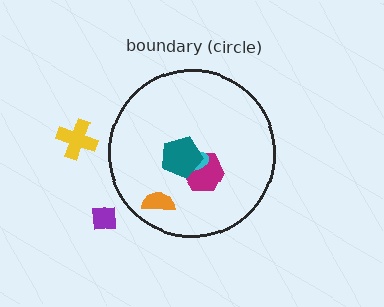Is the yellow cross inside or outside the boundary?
Outside.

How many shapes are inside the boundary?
4 inside, 2 outside.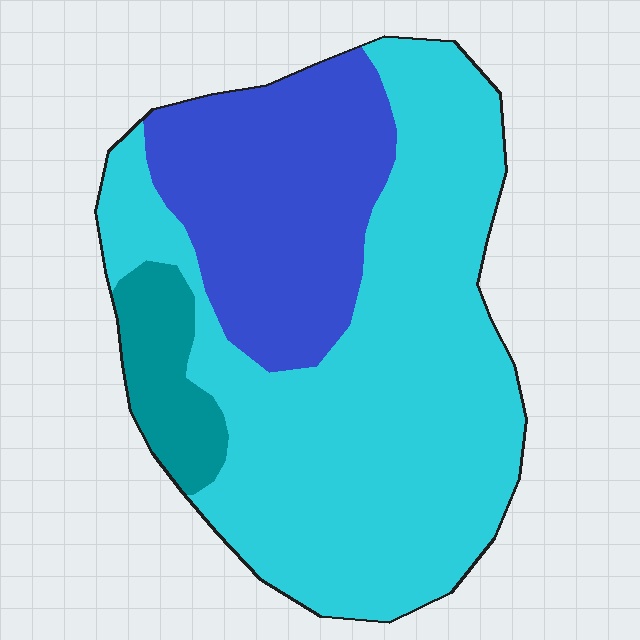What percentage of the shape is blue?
Blue takes up about one quarter (1/4) of the shape.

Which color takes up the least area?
Teal, at roughly 10%.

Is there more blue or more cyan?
Cyan.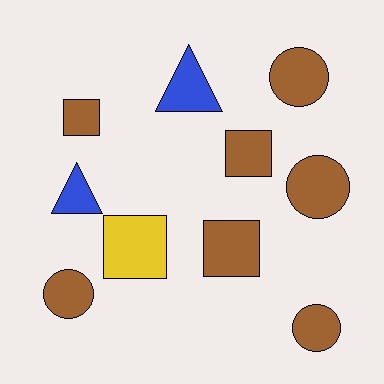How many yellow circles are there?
There are no yellow circles.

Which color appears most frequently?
Brown, with 7 objects.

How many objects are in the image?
There are 10 objects.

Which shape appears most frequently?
Square, with 4 objects.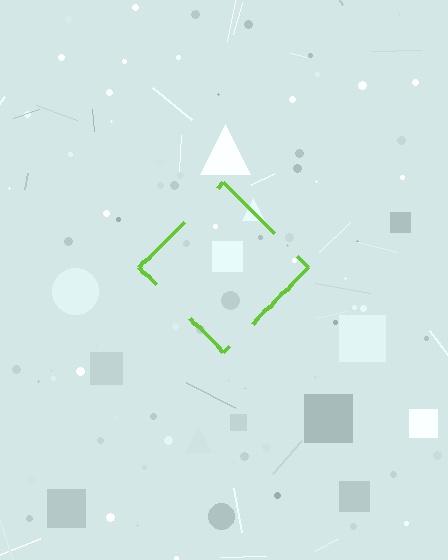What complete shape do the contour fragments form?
The contour fragments form a diamond.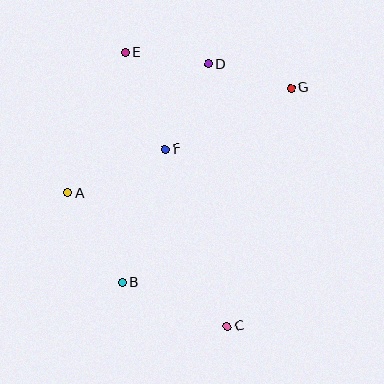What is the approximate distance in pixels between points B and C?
The distance between B and C is approximately 114 pixels.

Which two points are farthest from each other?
Points C and E are farthest from each other.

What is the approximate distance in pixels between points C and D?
The distance between C and D is approximately 263 pixels.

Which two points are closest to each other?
Points D and E are closest to each other.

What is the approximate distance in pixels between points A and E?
The distance between A and E is approximately 152 pixels.